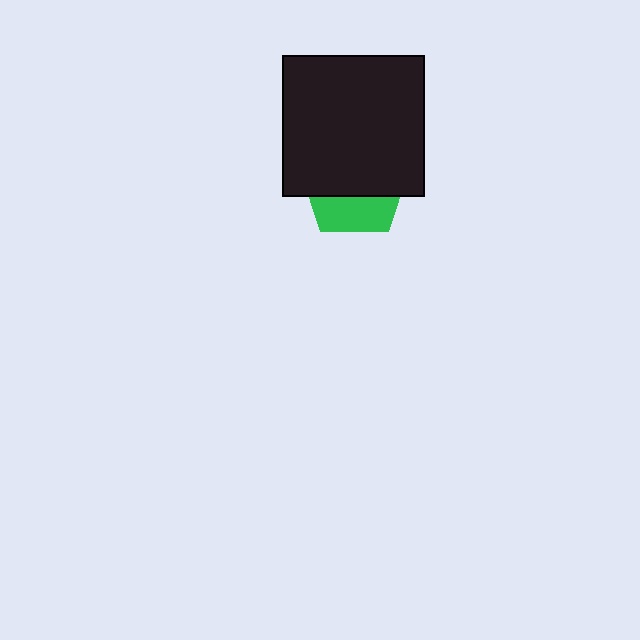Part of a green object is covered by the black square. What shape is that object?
It is a pentagon.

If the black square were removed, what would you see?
You would see the complete green pentagon.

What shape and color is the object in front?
The object in front is a black square.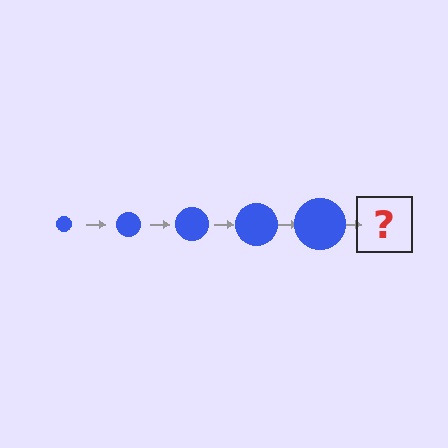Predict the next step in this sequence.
The next step is a blue circle, larger than the previous one.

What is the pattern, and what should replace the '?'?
The pattern is that the circle gets progressively larger each step. The '?' should be a blue circle, larger than the previous one.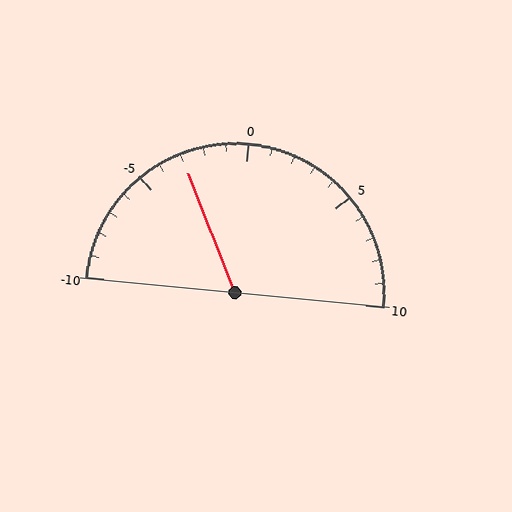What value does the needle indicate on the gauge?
The needle indicates approximately -3.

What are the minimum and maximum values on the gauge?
The gauge ranges from -10 to 10.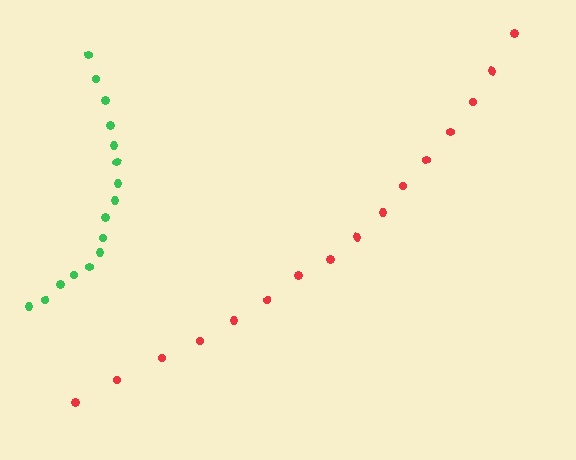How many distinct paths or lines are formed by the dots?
There are 2 distinct paths.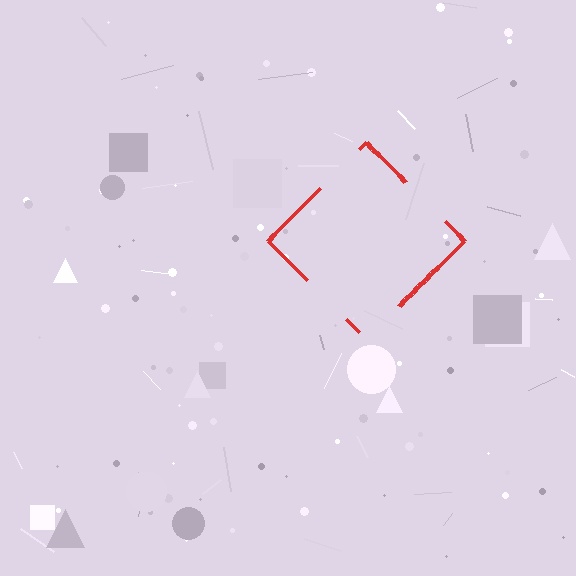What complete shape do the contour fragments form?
The contour fragments form a diamond.